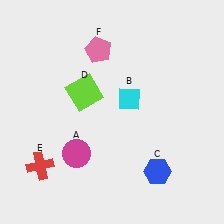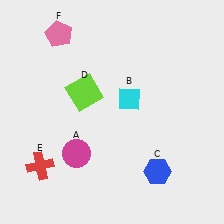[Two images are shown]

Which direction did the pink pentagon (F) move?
The pink pentagon (F) moved left.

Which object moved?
The pink pentagon (F) moved left.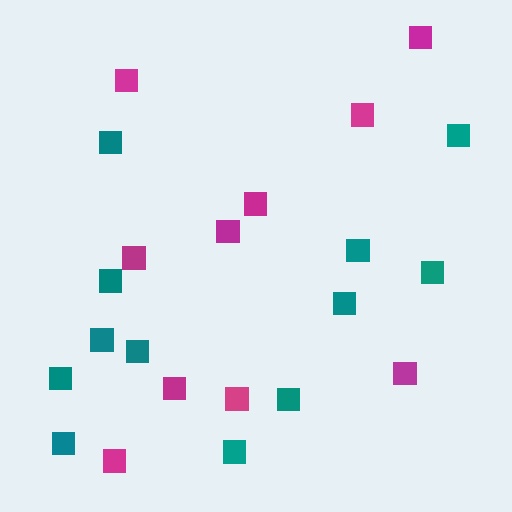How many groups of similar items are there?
There are 2 groups: one group of teal squares (12) and one group of magenta squares (10).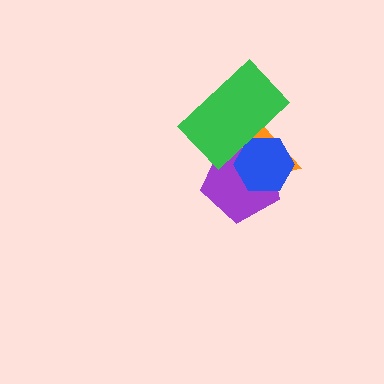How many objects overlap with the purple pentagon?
3 objects overlap with the purple pentagon.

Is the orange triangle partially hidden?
Yes, it is partially covered by another shape.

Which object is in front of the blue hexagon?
The green rectangle is in front of the blue hexagon.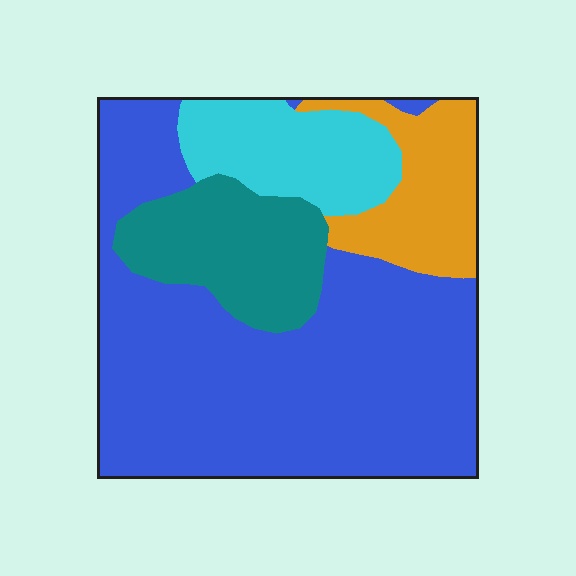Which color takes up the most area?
Blue, at roughly 60%.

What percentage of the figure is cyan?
Cyan covers around 15% of the figure.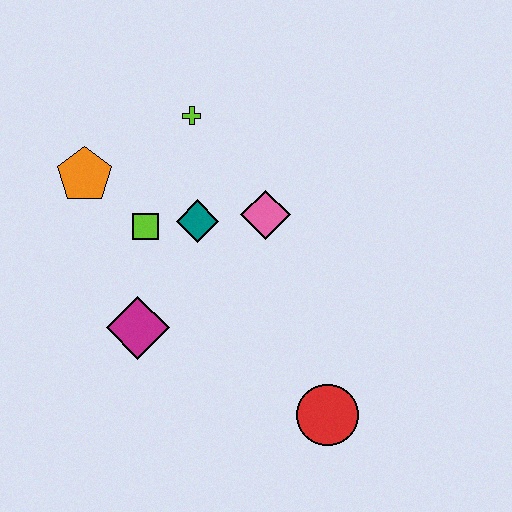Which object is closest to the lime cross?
The teal diamond is closest to the lime cross.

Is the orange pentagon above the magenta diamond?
Yes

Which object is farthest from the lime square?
The red circle is farthest from the lime square.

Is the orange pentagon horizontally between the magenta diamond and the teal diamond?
No